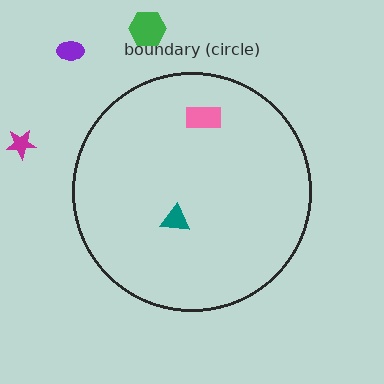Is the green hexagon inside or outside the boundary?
Outside.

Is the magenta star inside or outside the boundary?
Outside.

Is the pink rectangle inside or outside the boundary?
Inside.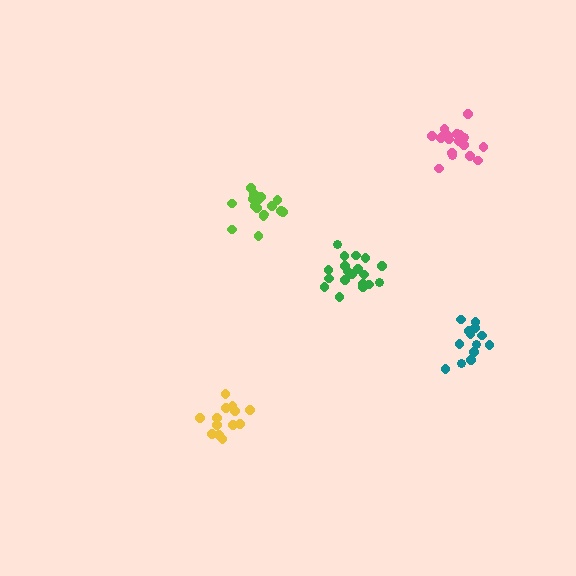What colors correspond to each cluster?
The clusters are colored: lime, teal, yellow, pink, green.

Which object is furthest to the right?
The teal cluster is rightmost.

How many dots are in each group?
Group 1: 16 dots, Group 2: 13 dots, Group 3: 13 dots, Group 4: 19 dots, Group 5: 19 dots (80 total).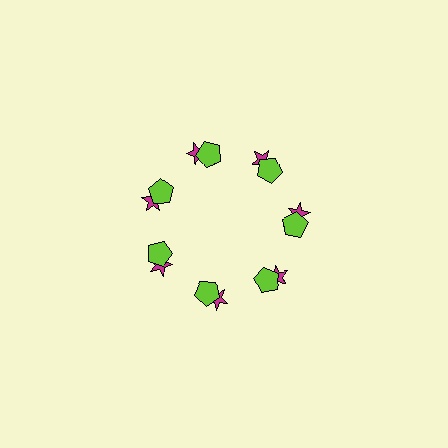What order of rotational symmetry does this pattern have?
This pattern has 7-fold rotational symmetry.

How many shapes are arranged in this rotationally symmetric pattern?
There are 14 shapes, arranged in 7 groups of 2.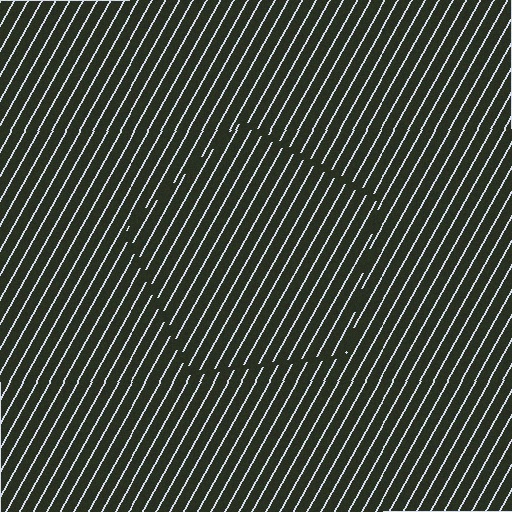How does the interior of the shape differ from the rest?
The interior of the shape contains the same grating, shifted by half a period — the contour is defined by the phase discontinuity where line-ends from the inner and outer gratings abut.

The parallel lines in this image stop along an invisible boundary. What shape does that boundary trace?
An illusory pentagon. The interior of the shape contains the same grating, shifted by half a period — the contour is defined by the phase discontinuity where line-ends from the inner and outer gratings abut.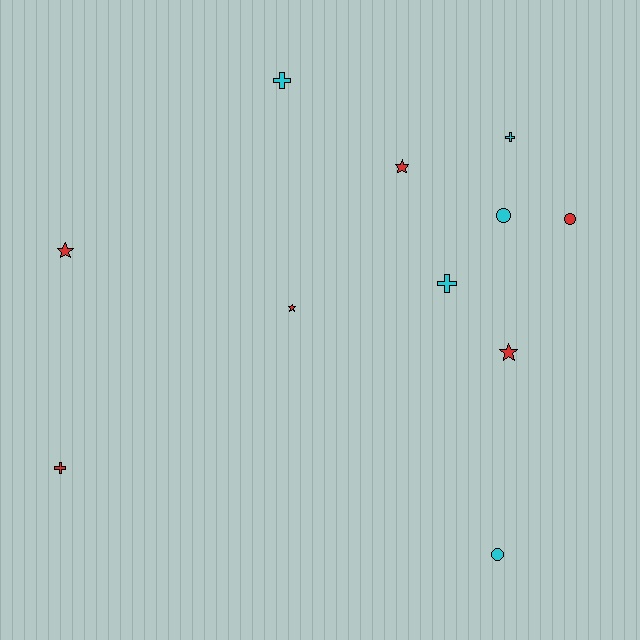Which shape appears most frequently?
Cross, with 4 objects.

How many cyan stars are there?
There are no cyan stars.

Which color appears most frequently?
Red, with 6 objects.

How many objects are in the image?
There are 11 objects.